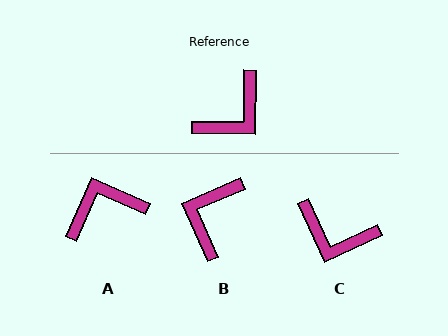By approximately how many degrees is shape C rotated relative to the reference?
Approximately 65 degrees clockwise.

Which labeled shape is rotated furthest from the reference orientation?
A, about 157 degrees away.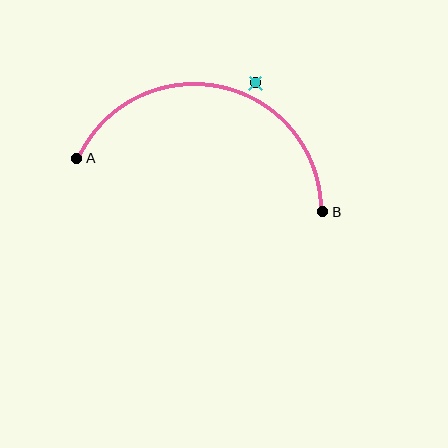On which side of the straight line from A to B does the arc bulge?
The arc bulges above the straight line connecting A and B.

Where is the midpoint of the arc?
The arc midpoint is the point on the curve farthest from the straight line joining A and B. It sits above that line.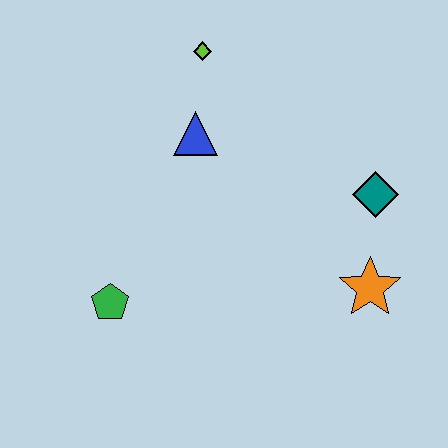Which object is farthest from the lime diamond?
The orange star is farthest from the lime diamond.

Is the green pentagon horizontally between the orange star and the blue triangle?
No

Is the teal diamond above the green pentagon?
Yes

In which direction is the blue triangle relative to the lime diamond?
The blue triangle is below the lime diamond.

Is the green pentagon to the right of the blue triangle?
No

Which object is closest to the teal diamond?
The orange star is closest to the teal diamond.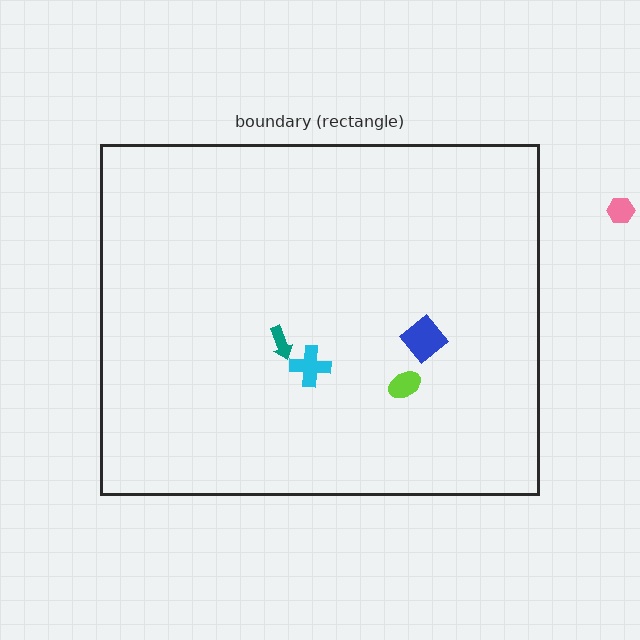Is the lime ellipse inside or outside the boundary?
Inside.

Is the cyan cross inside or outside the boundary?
Inside.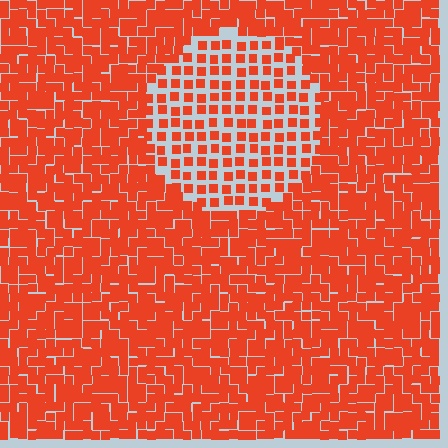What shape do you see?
I see a circle.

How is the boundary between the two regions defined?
The boundary is defined by a change in element density (approximately 2.0x ratio). All elements are the same color, size, and shape.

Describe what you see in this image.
The image contains small red elements arranged at two different densities. A circle-shaped region is visible where the elements are less densely packed than the surrounding area.